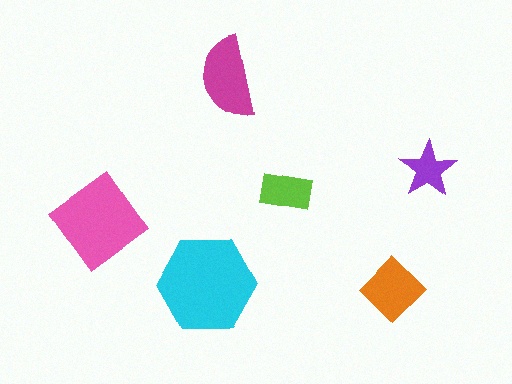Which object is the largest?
The cyan hexagon.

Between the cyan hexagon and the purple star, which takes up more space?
The cyan hexagon.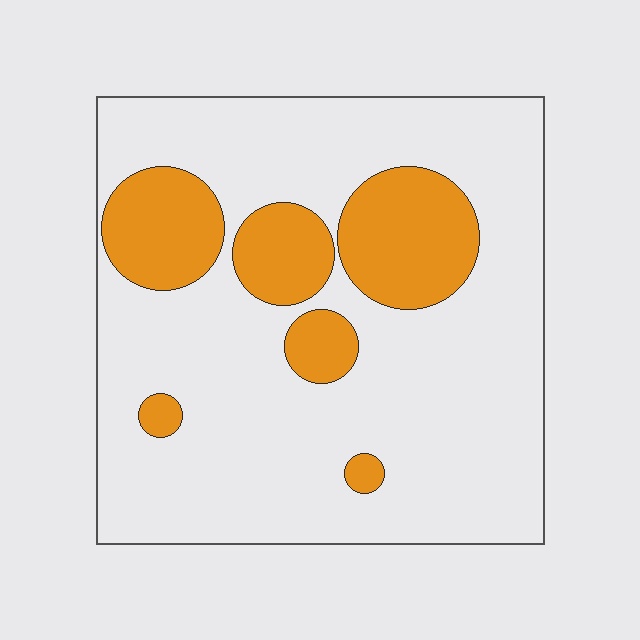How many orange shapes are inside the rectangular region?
6.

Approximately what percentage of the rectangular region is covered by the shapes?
Approximately 20%.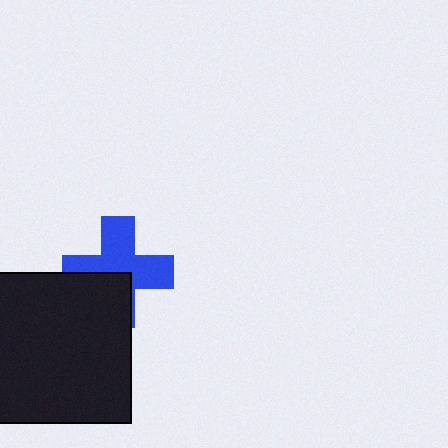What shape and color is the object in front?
The object in front is a black square.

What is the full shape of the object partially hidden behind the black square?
The partially hidden object is a blue cross.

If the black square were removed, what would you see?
You would see the complete blue cross.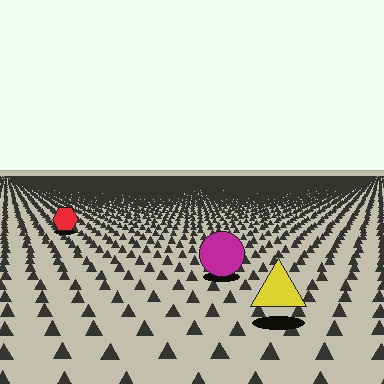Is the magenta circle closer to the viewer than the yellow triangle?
No. The yellow triangle is closer — you can tell from the texture gradient: the ground texture is coarser near it.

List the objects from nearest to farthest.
From nearest to farthest: the yellow triangle, the magenta circle, the red hexagon.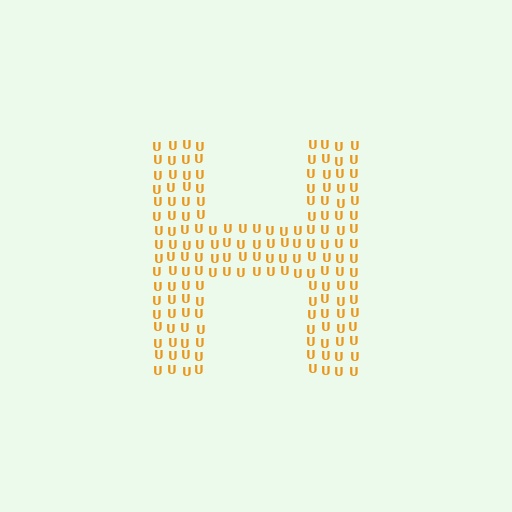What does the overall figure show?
The overall figure shows the letter H.